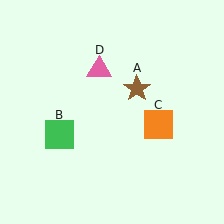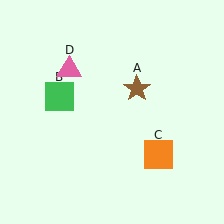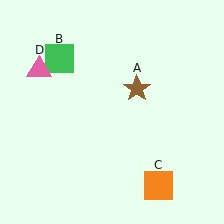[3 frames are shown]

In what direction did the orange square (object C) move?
The orange square (object C) moved down.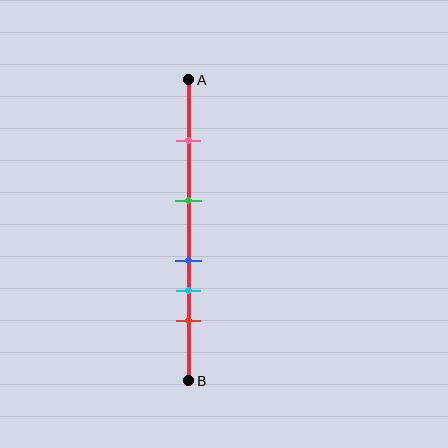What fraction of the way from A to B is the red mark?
The red mark is approximately 80% (0.8) of the way from A to B.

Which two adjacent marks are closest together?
The blue and cyan marks are the closest adjacent pair.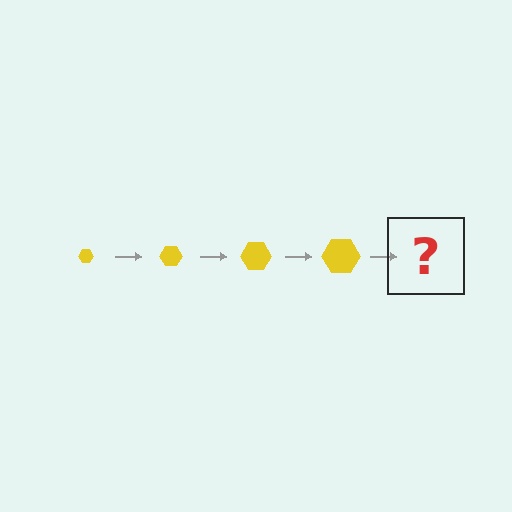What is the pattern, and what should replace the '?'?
The pattern is that the hexagon gets progressively larger each step. The '?' should be a yellow hexagon, larger than the previous one.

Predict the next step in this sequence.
The next step is a yellow hexagon, larger than the previous one.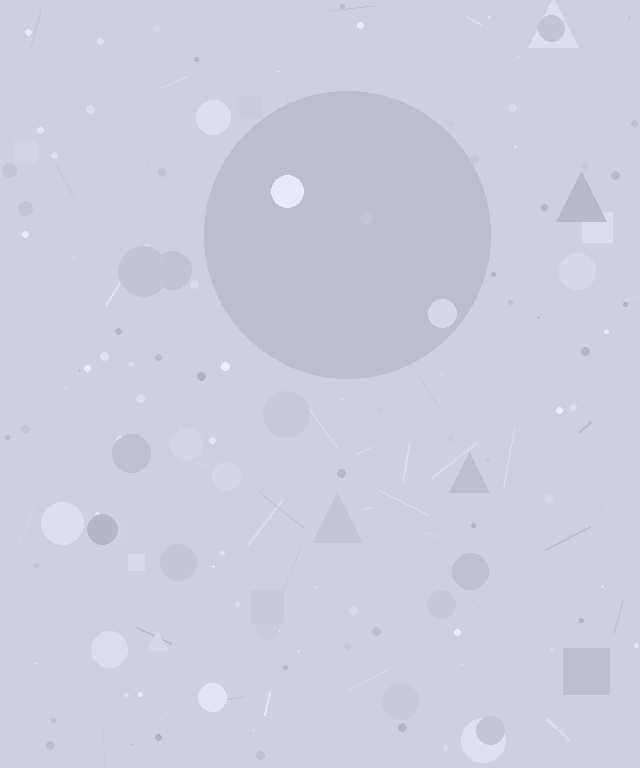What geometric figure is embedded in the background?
A circle is embedded in the background.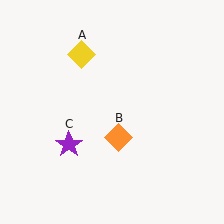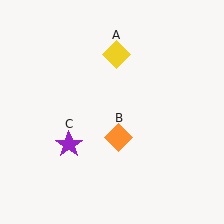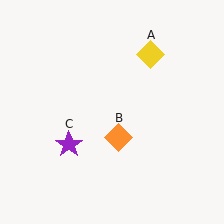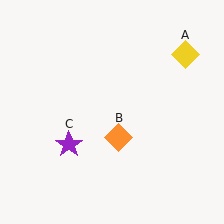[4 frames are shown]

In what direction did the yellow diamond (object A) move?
The yellow diamond (object A) moved right.